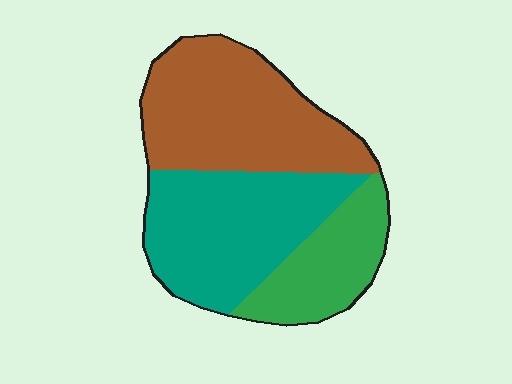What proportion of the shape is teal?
Teal covers about 40% of the shape.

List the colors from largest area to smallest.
From largest to smallest: brown, teal, green.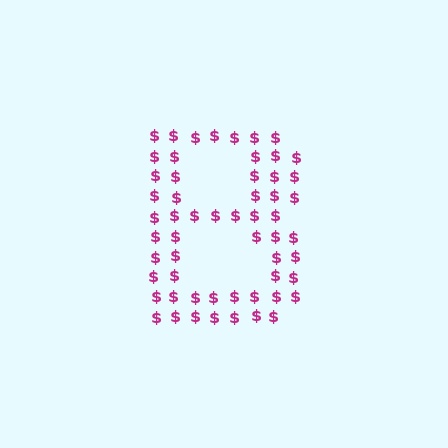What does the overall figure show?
The overall figure shows the letter B.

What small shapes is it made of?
It is made of small dollar signs.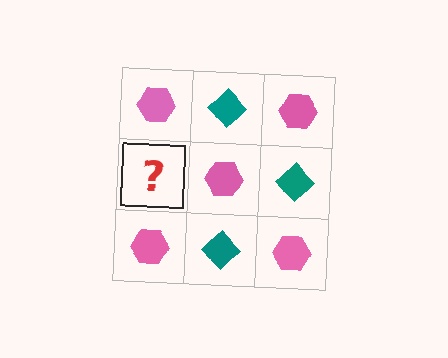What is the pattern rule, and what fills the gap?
The rule is that it alternates pink hexagon and teal diamond in a checkerboard pattern. The gap should be filled with a teal diamond.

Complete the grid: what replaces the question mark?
The question mark should be replaced with a teal diamond.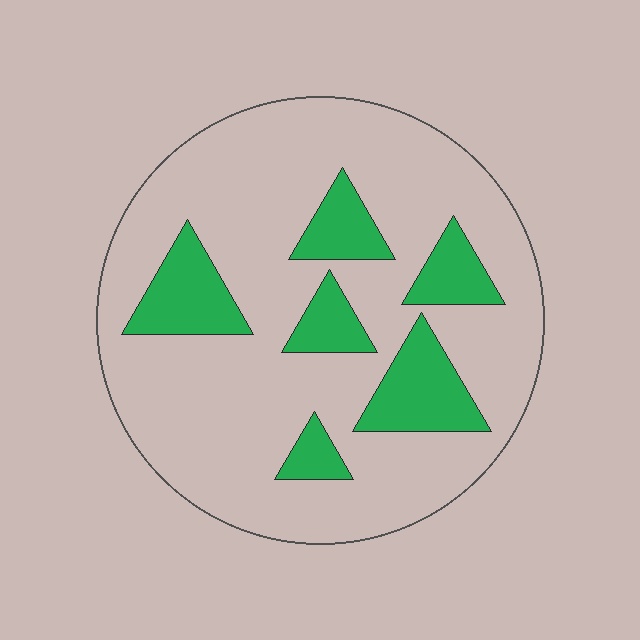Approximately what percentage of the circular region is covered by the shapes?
Approximately 20%.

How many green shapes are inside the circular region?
6.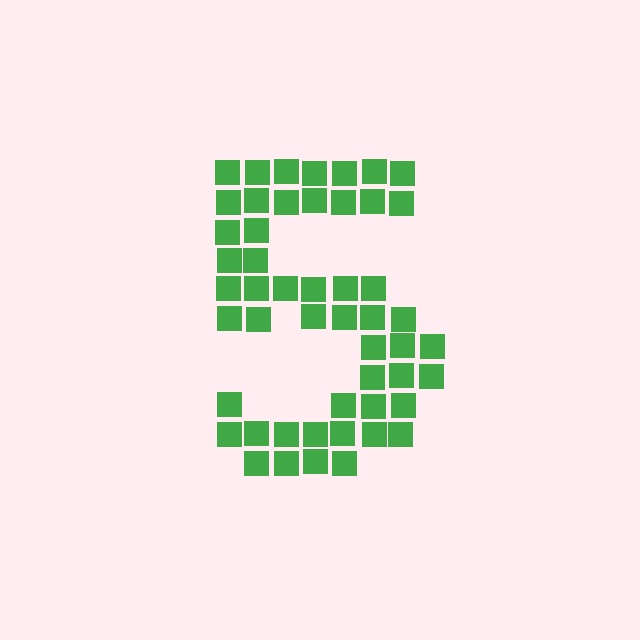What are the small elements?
The small elements are squares.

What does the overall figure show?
The overall figure shows the digit 5.